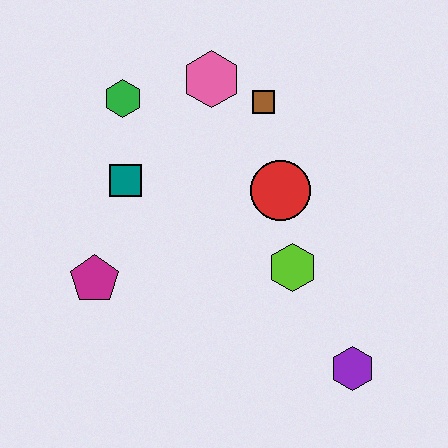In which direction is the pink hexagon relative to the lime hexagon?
The pink hexagon is above the lime hexagon.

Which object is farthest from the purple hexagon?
The green hexagon is farthest from the purple hexagon.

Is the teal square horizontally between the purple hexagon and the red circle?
No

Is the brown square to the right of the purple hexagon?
No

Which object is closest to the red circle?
The lime hexagon is closest to the red circle.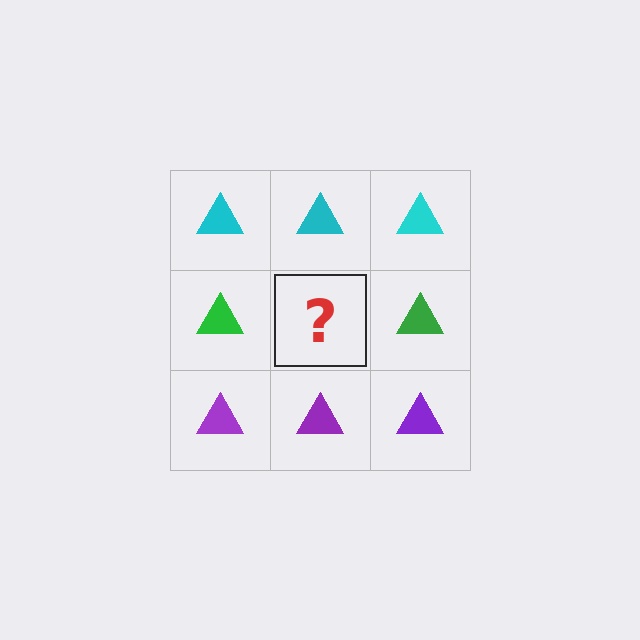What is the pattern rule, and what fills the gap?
The rule is that each row has a consistent color. The gap should be filled with a green triangle.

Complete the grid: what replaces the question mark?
The question mark should be replaced with a green triangle.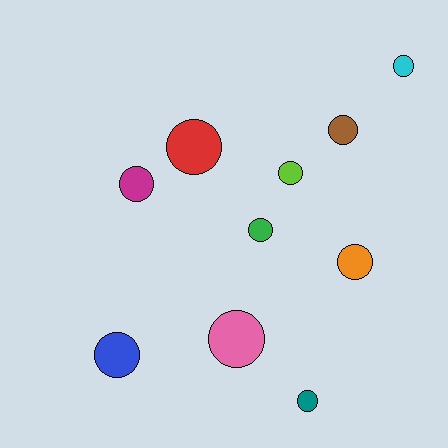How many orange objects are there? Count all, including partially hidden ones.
There is 1 orange object.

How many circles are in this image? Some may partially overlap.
There are 10 circles.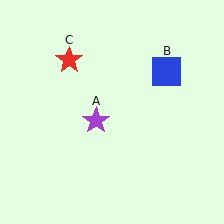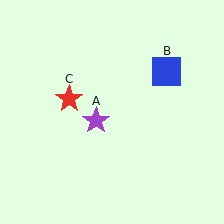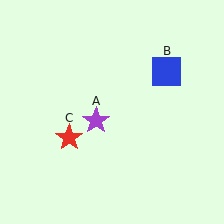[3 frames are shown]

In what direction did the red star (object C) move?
The red star (object C) moved down.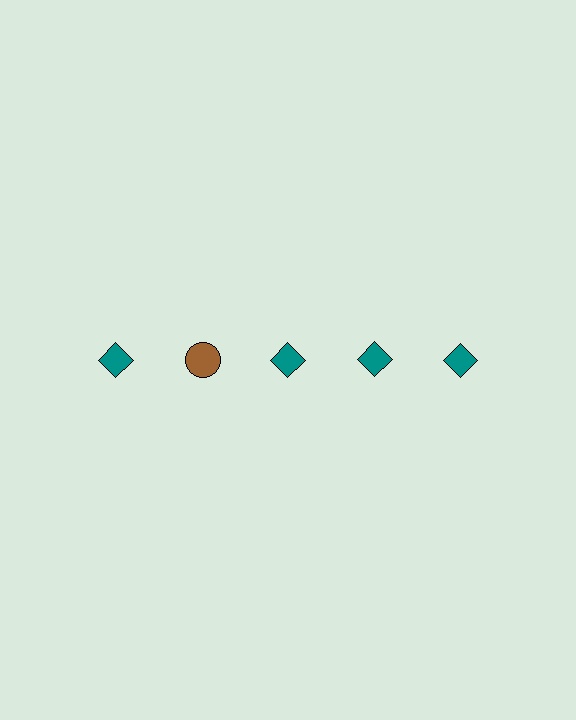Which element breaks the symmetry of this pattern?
The brown circle in the top row, second from left column breaks the symmetry. All other shapes are teal diamonds.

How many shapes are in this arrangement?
There are 5 shapes arranged in a grid pattern.